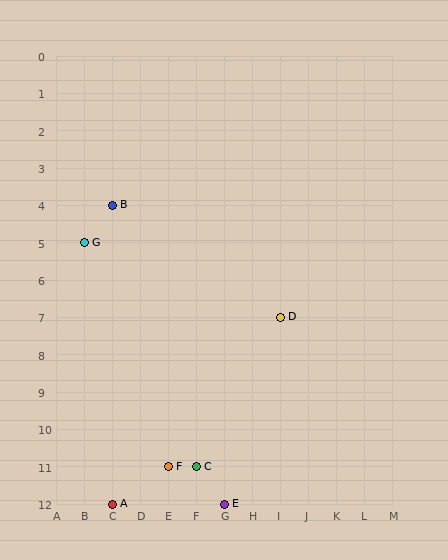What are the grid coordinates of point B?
Point B is at grid coordinates (C, 4).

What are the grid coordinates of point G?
Point G is at grid coordinates (B, 5).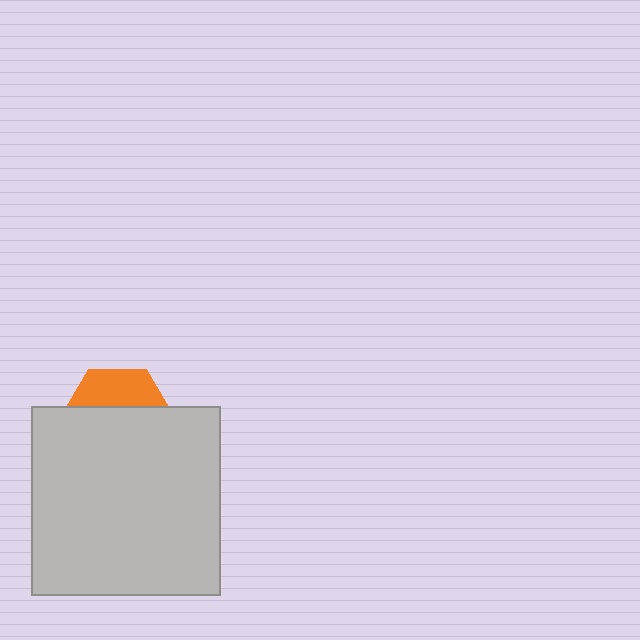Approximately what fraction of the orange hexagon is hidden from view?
Roughly 68% of the orange hexagon is hidden behind the light gray square.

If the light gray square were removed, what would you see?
You would see the complete orange hexagon.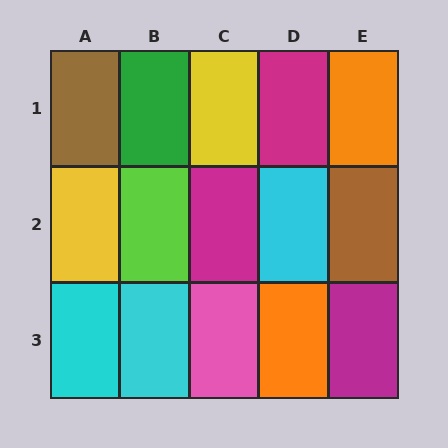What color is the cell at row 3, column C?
Pink.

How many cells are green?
1 cell is green.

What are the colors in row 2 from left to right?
Yellow, lime, magenta, cyan, brown.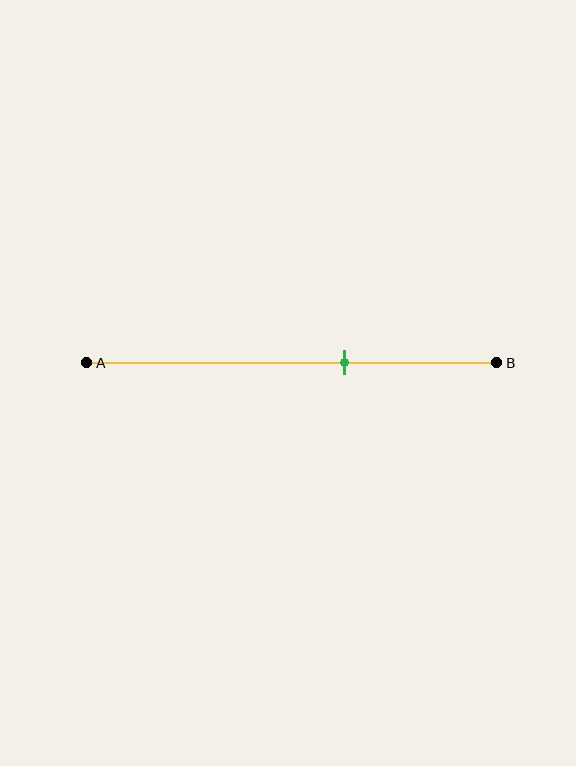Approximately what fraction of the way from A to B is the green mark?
The green mark is approximately 65% of the way from A to B.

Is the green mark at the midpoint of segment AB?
No, the mark is at about 65% from A, not at the 50% midpoint.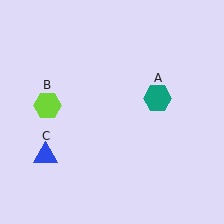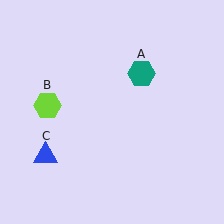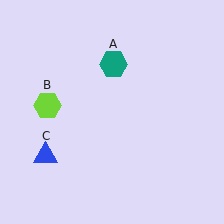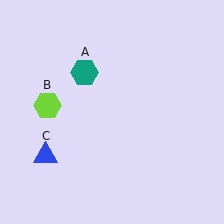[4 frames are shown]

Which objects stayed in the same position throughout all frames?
Lime hexagon (object B) and blue triangle (object C) remained stationary.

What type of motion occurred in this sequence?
The teal hexagon (object A) rotated counterclockwise around the center of the scene.